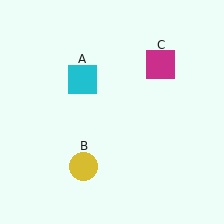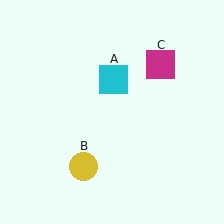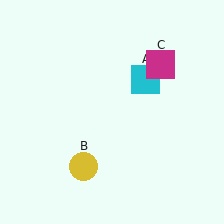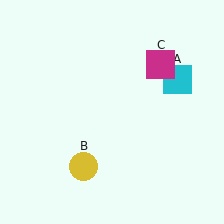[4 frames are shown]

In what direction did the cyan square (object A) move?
The cyan square (object A) moved right.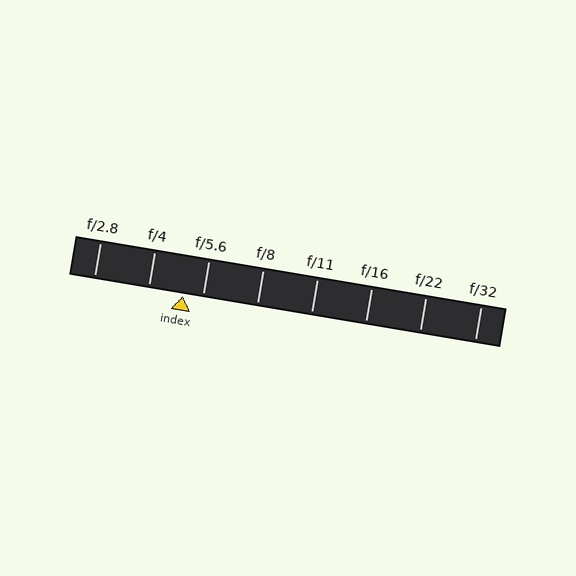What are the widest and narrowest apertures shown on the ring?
The widest aperture shown is f/2.8 and the narrowest is f/32.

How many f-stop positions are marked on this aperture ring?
There are 8 f-stop positions marked.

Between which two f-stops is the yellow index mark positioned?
The index mark is between f/4 and f/5.6.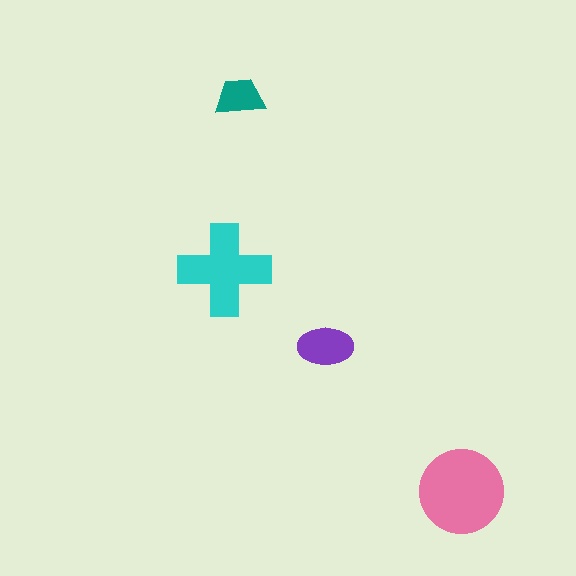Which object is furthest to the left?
The cyan cross is leftmost.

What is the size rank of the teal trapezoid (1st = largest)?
4th.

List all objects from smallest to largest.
The teal trapezoid, the purple ellipse, the cyan cross, the pink circle.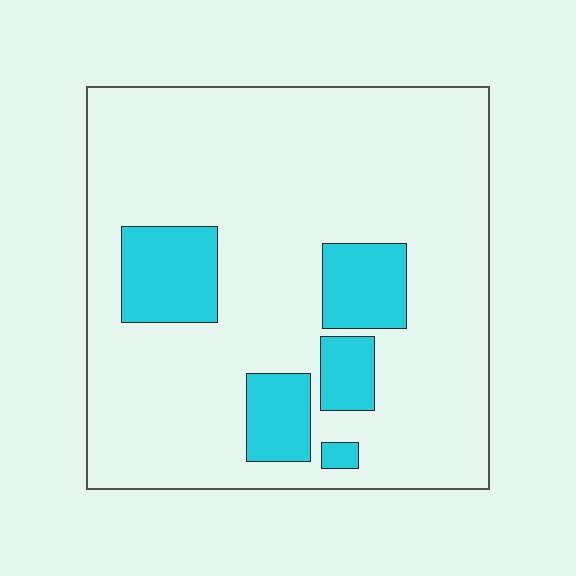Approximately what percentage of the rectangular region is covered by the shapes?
Approximately 15%.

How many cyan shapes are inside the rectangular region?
5.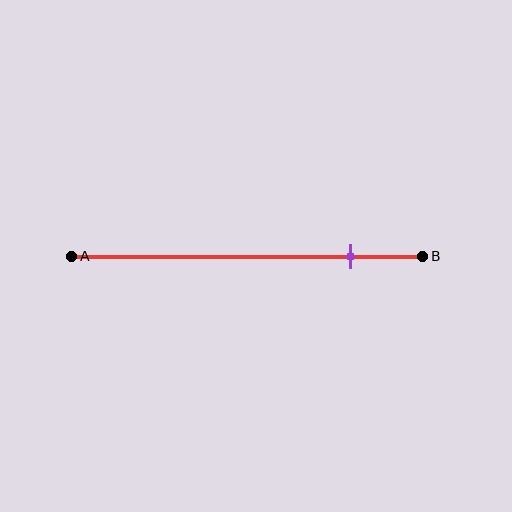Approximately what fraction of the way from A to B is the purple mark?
The purple mark is approximately 80% of the way from A to B.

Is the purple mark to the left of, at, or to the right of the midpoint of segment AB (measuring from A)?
The purple mark is to the right of the midpoint of segment AB.